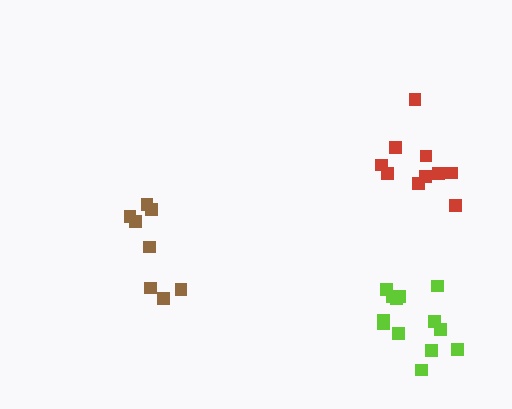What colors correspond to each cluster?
The clusters are colored: brown, lime, red.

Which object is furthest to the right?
The red cluster is rightmost.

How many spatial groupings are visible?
There are 3 spatial groupings.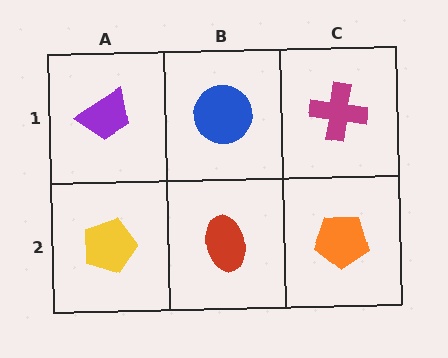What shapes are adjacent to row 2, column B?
A blue circle (row 1, column B), a yellow pentagon (row 2, column A), an orange pentagon (row 2, column C).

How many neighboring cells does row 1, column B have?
3.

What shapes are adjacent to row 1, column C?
An orange pentagon (row 2, column C), a blue circle (row 1, column B).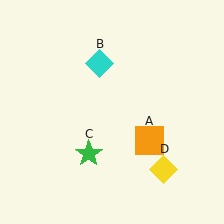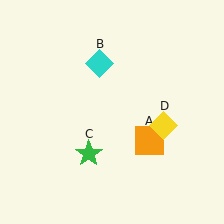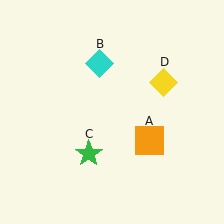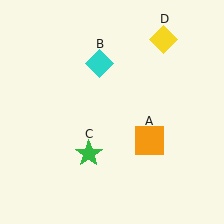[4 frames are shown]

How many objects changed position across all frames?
1 object changed position: yellow diamond (object D).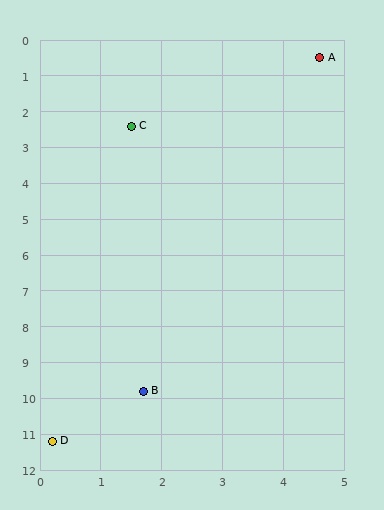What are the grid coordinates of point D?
Point D is at approximately (0.2, 11.2).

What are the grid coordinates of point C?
Point C is at approximately (1.5, 2.4).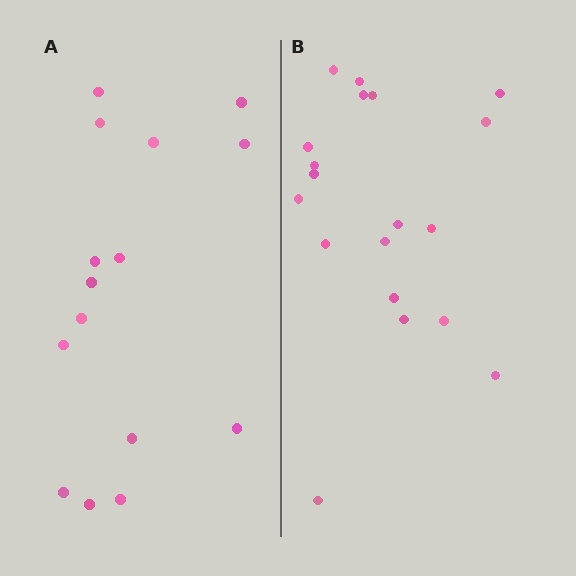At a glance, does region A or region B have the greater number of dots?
Region B (the right region) has more dots.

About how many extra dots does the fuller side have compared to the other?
Region B has about 4 more dots than region A.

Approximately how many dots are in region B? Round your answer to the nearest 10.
About 20 dots. (The exact count is 19, which rounds to 20.)